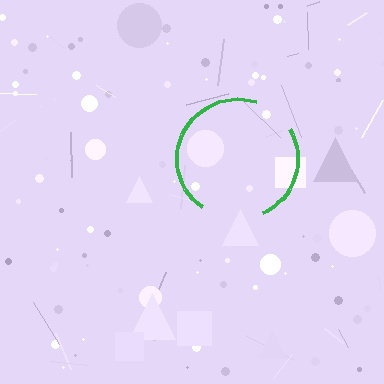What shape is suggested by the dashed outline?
The dashed outline suggests a circle.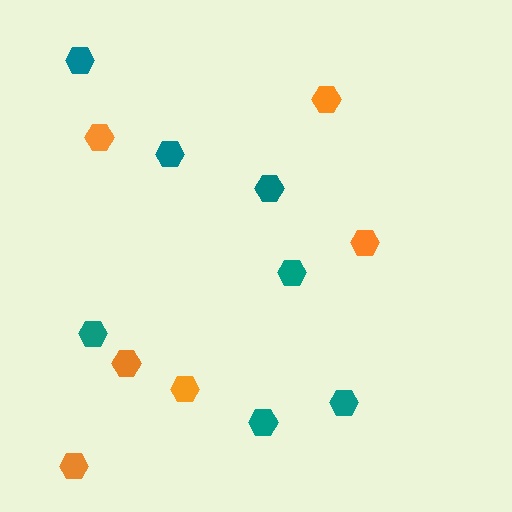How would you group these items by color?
There are 2 groups: one group of orange hexagons (6) and one group of teal hexagons (7).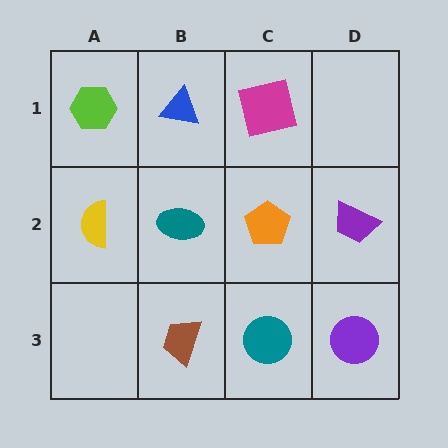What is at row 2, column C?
An orange pentagon.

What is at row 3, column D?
A purple circle.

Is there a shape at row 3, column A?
No, that cell is empty.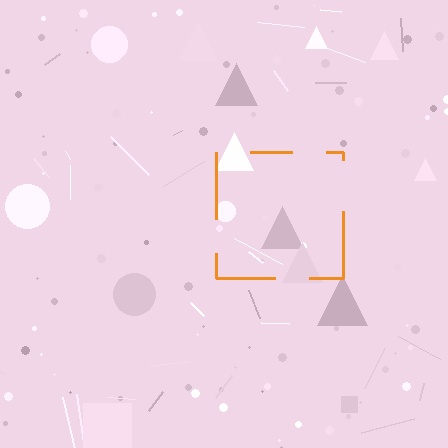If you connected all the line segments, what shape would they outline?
They would outline a square.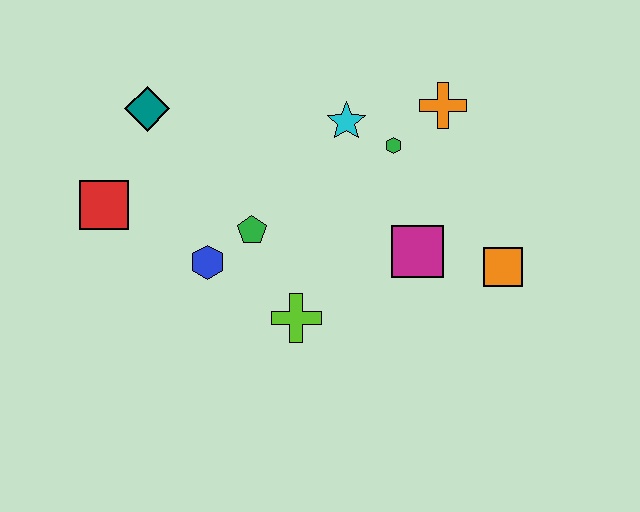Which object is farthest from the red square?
The orange square is farthest from the red square.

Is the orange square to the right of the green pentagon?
Yes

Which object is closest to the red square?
The teal diamond is closest to the red square.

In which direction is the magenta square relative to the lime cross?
The magenta square is to the right of the lime cross.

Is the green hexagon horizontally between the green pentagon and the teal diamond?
No